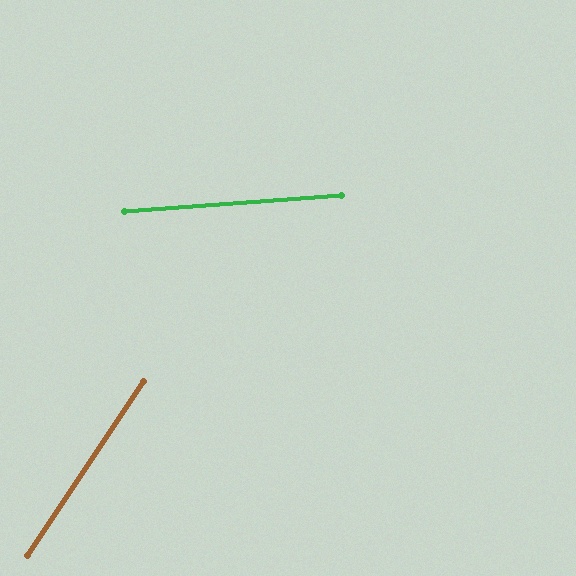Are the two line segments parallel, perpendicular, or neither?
Neither parallel nor perpendicular — they differ by about 52°.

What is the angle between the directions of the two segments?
Approximately 52 degrees.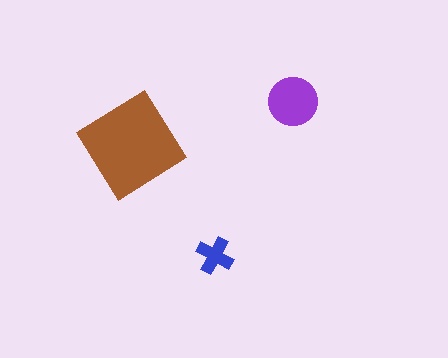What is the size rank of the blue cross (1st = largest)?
3rd.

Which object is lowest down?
The blue cross is bottommost.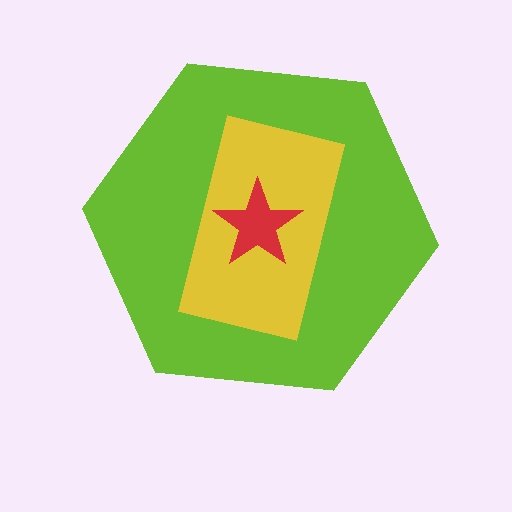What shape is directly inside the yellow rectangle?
The red star.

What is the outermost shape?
The lime hexagon.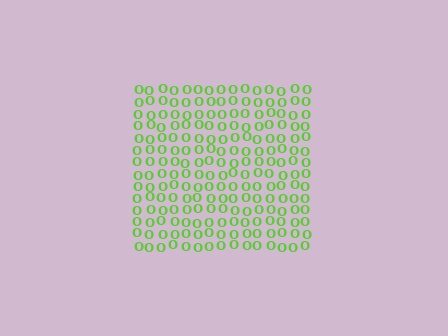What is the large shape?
The large shape is a square.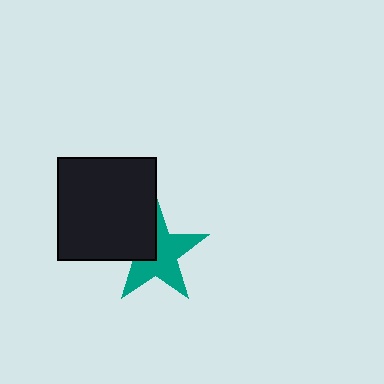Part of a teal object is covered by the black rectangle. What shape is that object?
It is a star.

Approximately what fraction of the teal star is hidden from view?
Roughly 37% of the teal star is hidden behind the black rectangle.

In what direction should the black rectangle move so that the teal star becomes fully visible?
The black rectangle should move toward the upper-left. That is the shortest direction to clear the overlap and leave the teal star fully visible.